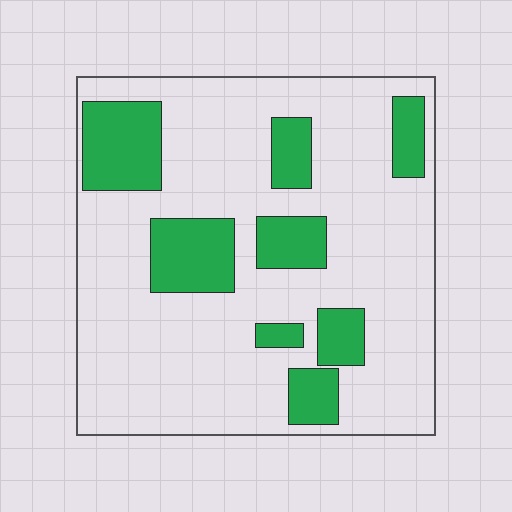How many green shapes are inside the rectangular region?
8.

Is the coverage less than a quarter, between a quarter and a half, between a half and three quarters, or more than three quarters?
Less than a quarter.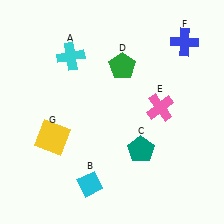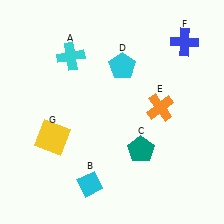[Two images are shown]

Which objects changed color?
D changed from green to cyan. E changed from pink to orange.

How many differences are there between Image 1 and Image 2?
There are 2 differences between the two images.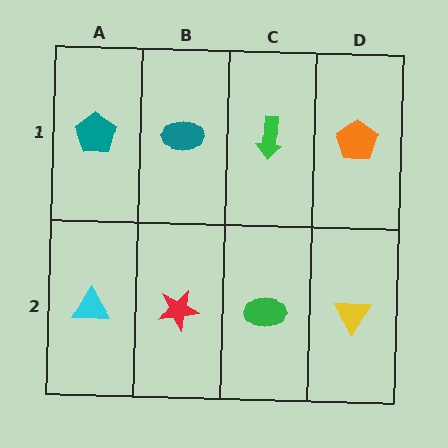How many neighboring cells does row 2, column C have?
3.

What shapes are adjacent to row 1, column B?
A red star (row 2, column B), a teal pentagon (row 1, column A), a green arrow (row 1, column C).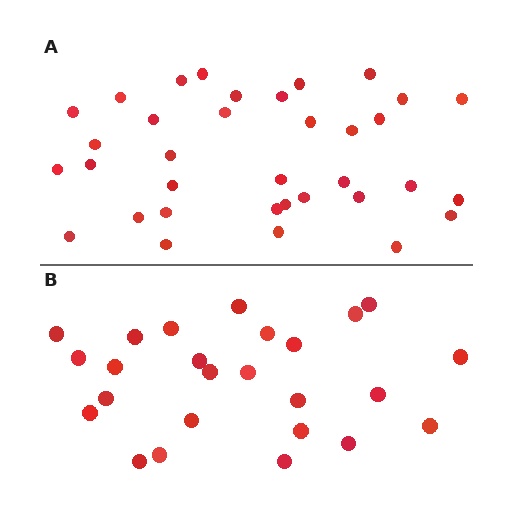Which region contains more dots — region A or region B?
Region A (the top region) has more dots.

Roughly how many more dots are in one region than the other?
Region A has roughly 10 or so more dots than region B.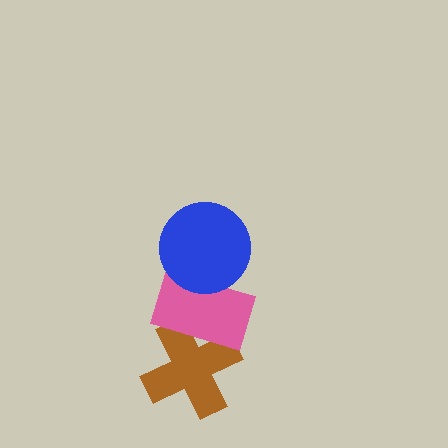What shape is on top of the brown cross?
The pink rectangle is on top of the brown cross.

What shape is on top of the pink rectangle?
The blue circle is on top of the pink rectangle.